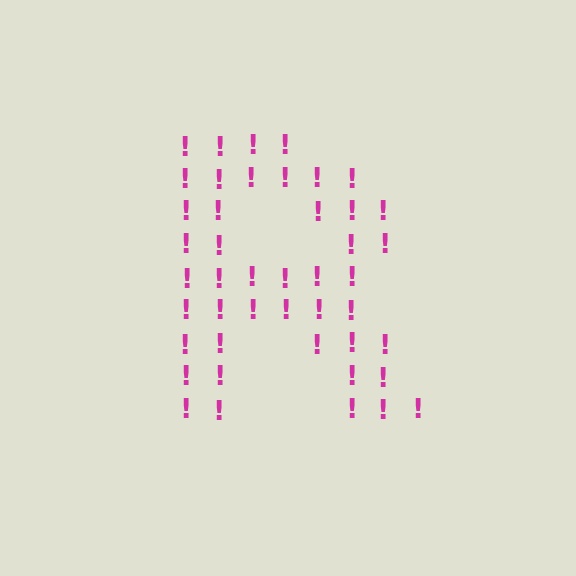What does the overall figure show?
The overall figure shows the letter R.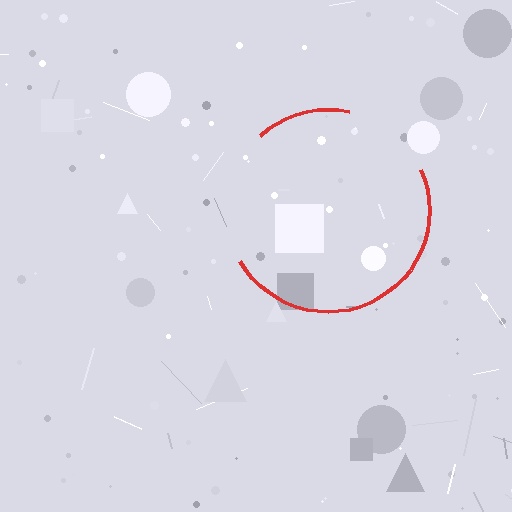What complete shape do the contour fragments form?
The contour fragments form a circle.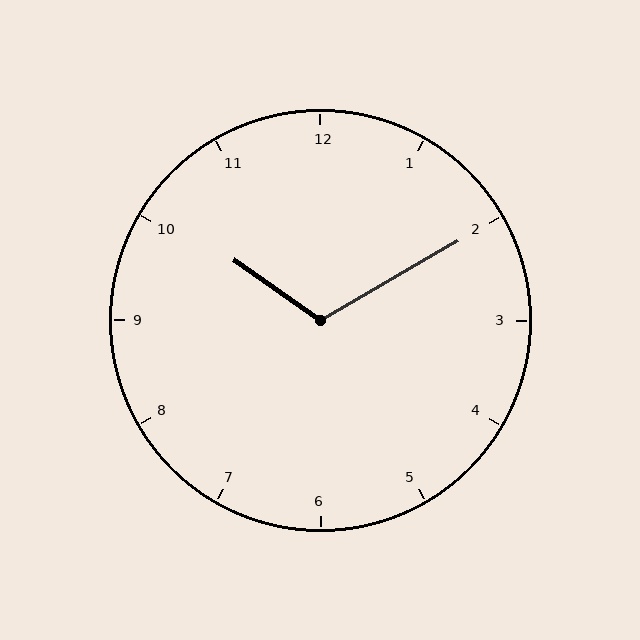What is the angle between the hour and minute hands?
Approximately 115 degrees.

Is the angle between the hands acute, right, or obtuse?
It is obtuse.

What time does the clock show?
10:10.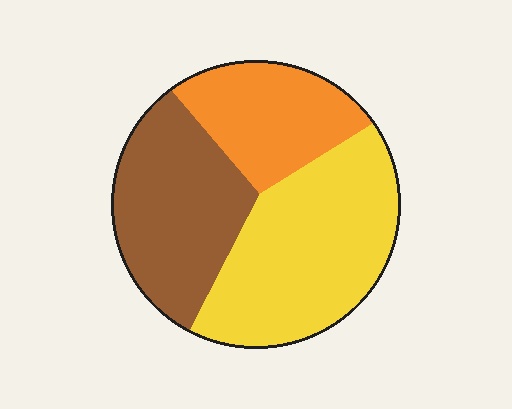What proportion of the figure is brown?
Brown takes up about one third (1/3) of the figure.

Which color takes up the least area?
Orange, at roughly 25%.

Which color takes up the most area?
Yellow, at roughly 45%.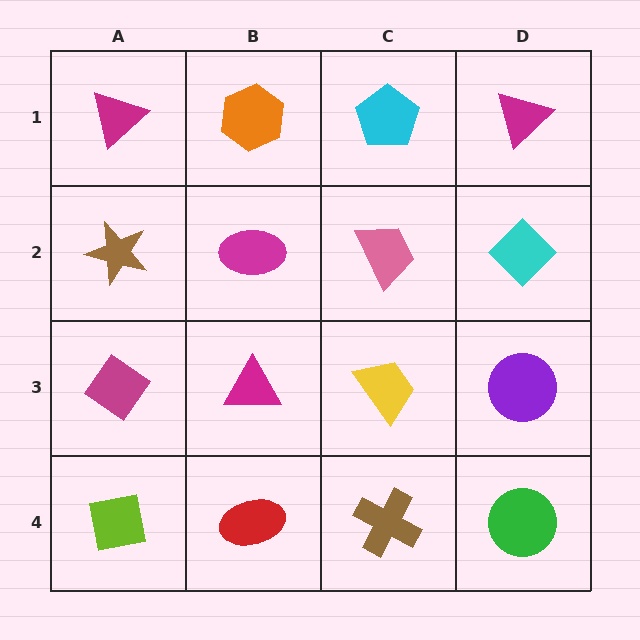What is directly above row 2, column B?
An orange hexagon.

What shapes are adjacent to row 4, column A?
A magenta diamond (row 3, column A), a red ellipse (row 4, column B).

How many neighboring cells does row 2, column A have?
3.